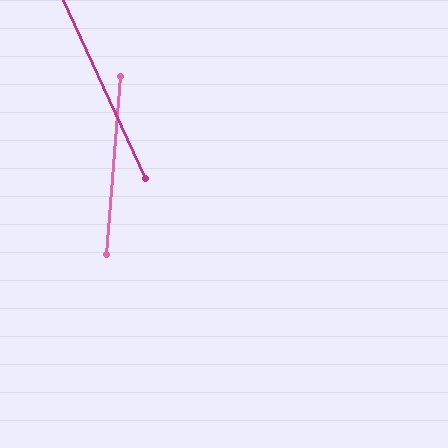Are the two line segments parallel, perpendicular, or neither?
Neither parallel nor perpendicular — they differ by about 29°.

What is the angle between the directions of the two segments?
Approximately 29 degrees.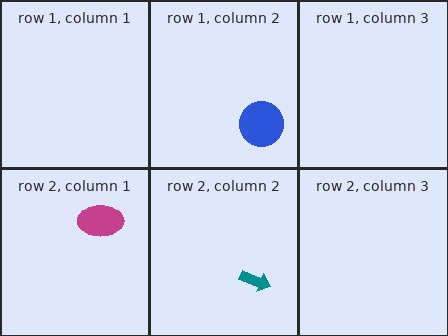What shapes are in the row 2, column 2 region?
The teal arrow.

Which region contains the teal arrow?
The row 2, column 2 region.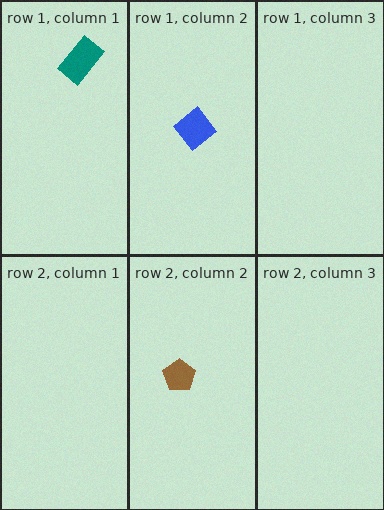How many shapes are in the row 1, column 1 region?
1.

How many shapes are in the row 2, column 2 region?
1.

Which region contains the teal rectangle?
The row 1, column 1 region.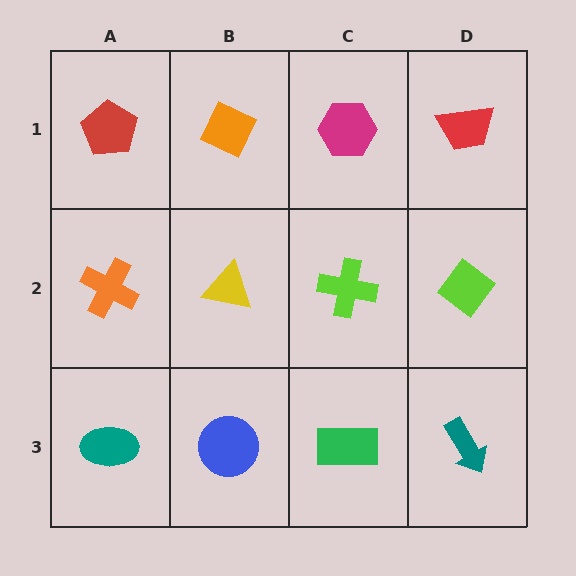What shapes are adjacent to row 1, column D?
A lime diamond (row 2, column D), a magenta hexagon (row 1, column C).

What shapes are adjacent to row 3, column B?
A yellow triangle (row 2, column B), a teal ellipse (row 3, column A), a green rectangle (row 3, column C).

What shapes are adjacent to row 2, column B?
An orange diamond (row 1, column B), a blue circle (row 3, column B), an orange cross (row 2, column A), a lime cross (row 2, column C).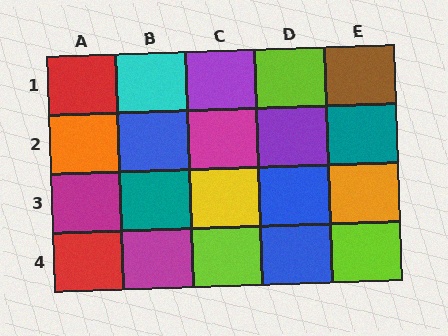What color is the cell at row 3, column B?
Teal.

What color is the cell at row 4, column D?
Blue.